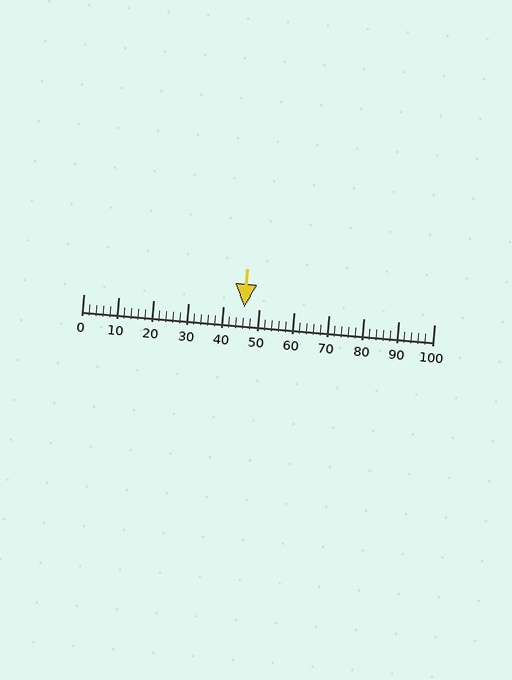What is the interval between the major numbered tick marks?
The major tick marks are spaced 10 units apart.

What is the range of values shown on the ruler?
The ruler shows values from 0 to 100.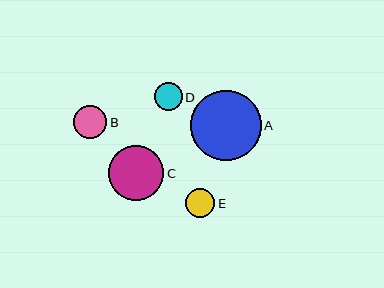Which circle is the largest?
Circle A is the largest with a size of approximately 71 pixels.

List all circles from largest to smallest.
From largest to smallest: A, C, B, E, D.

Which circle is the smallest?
Circle D is the smallest with a size of approximately 27 pixels.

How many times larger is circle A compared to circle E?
Circle A is approximately 2.4 times the size of circle E.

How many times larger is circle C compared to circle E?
Circle C is approximately 1.9 times the size of circle E.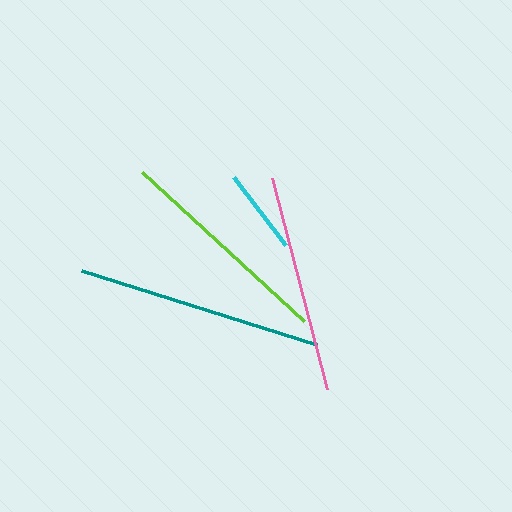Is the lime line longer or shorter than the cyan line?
The lime line is longer than the cyan line.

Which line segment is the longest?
The teal line is the longest at approximately 247 pixels.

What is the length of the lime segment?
The lime segment is approximately 220 pixels long.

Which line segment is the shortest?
The cyan line is the shortest at approximately 85 pixels.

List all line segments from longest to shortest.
From longest to shortest: teal, lime, pink, cyan.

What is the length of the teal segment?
The teal segment is approximately 247 pixels long.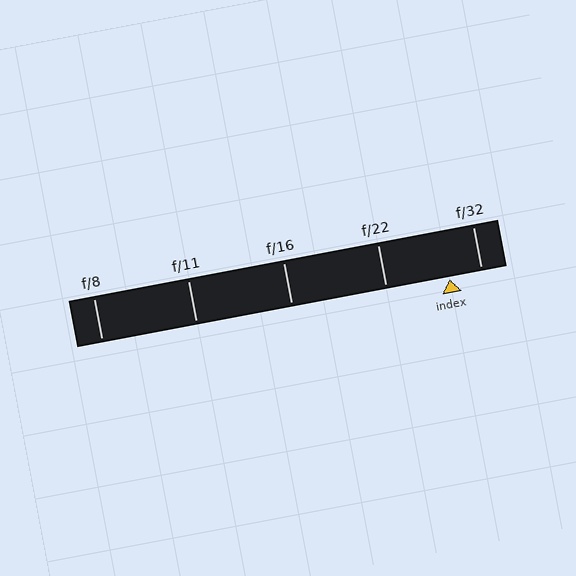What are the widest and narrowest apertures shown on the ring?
The widest aperture shown is f/8 and the narrowest is f/32.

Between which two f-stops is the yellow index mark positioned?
The index mark is between f/22 and f/32.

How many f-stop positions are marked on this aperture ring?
There are 5 f-stop positions marked.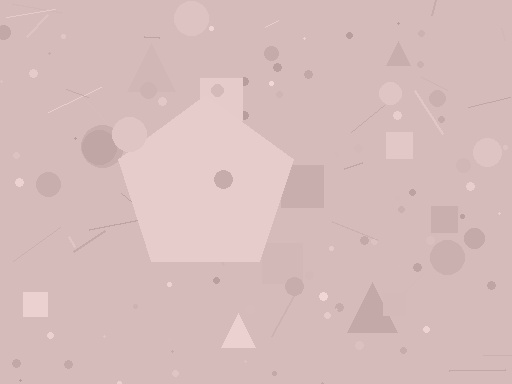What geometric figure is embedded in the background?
A pentagon is embedded in the background.